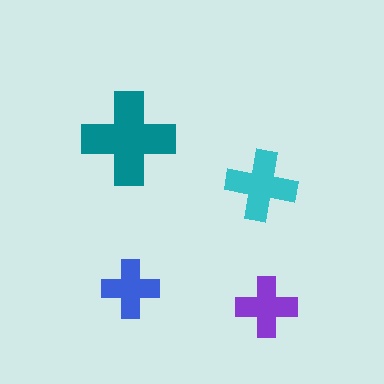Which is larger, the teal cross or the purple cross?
The teal one.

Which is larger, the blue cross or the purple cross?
The purple one.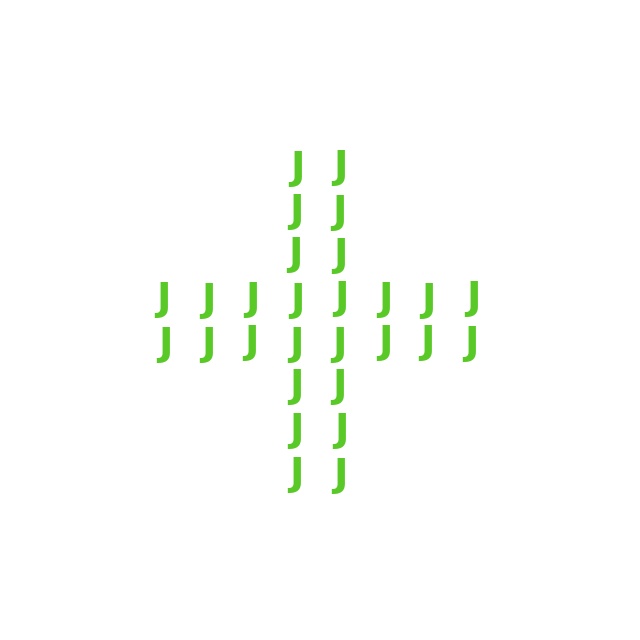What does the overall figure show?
The overall figure shows a cross.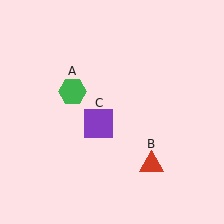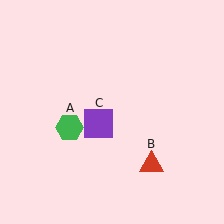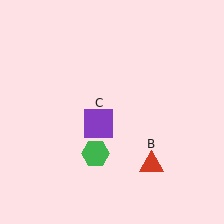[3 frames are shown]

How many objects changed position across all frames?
1 object changed position: green hexagon (object A).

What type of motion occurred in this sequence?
The green hexagon (object A) rotated counterclockwise around the center of the scene.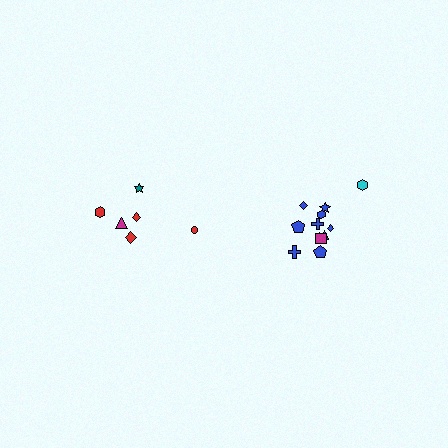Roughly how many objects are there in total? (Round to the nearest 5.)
Roughly 20 objects in total.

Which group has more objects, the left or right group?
The right group.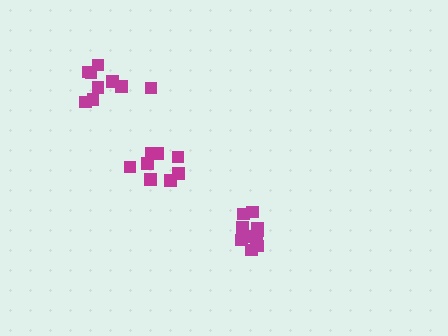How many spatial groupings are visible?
There are 3 spatial groupings.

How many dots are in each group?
Group 1: 9 dots, Group 2: 8 dots, Group 3: 11 dots (28 total).